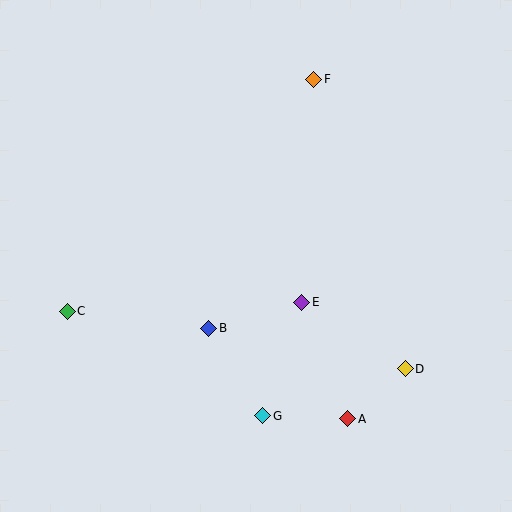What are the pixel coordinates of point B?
Point B is at (209, 328).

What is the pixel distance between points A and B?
The distance between A and B is 165 pixels.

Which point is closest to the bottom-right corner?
Point D is closest to the bottom-right corner.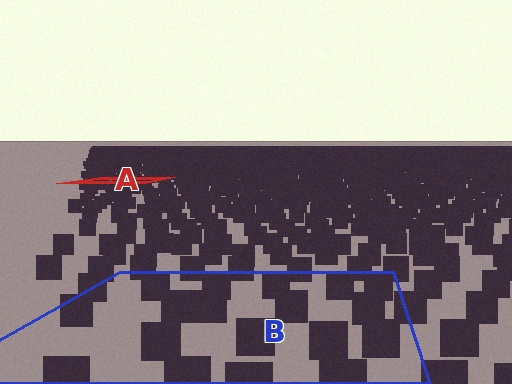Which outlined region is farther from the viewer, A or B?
Region A is farther from the viewer — the texture elements inside it appear smaller and more densely packed.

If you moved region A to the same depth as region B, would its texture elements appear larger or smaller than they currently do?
They would appear larger. At a closer depth, the same texture elements are projected at a bigger on-screen size.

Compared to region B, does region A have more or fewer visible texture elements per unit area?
Region A has more texture elements per unit area — they are packed more densely because it is farther away.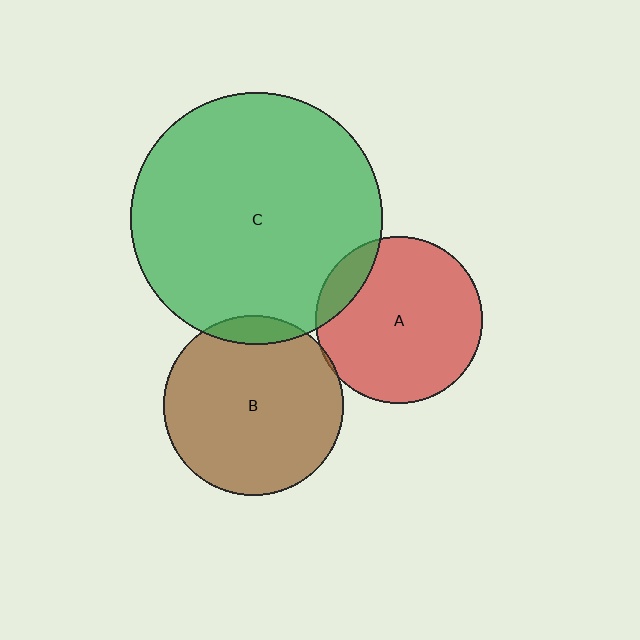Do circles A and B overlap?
Yes.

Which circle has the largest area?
Circle C (green).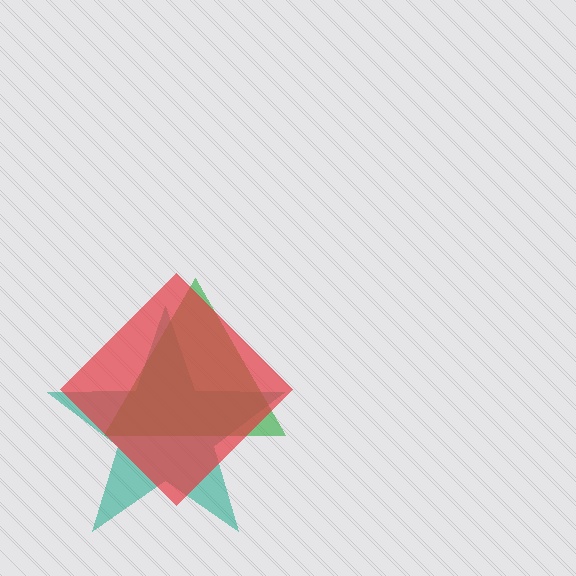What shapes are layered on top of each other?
The layered shapes are: a teal star, a green triangle, a red diamond.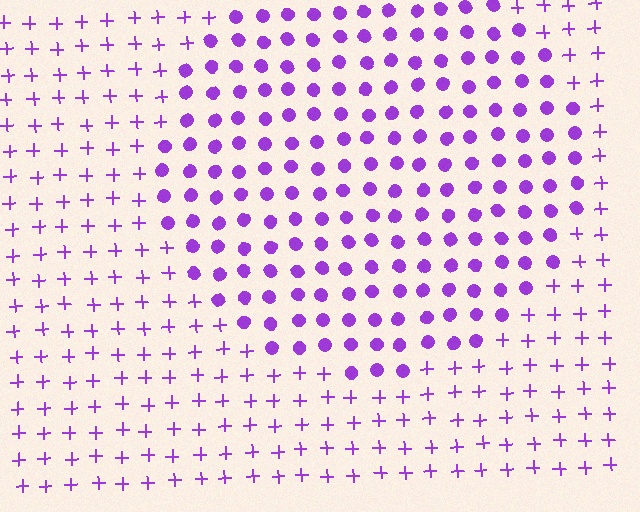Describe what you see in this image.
The image is filled with small purple elements arranged in a uniform grid. A circle-shaped region contains circles, while the surrounding area contains plus signs. The boundary is defined purely by the change in element shape.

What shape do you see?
I see a circle.